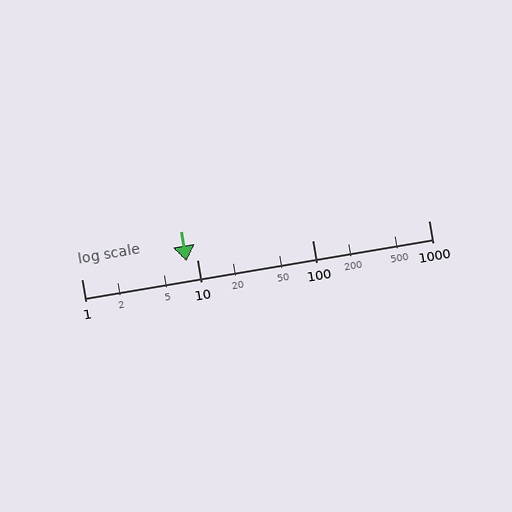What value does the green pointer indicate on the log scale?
The pointer indicates approximately 8.1.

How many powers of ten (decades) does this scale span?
The scale spans 3 decades, from 1 to 1000.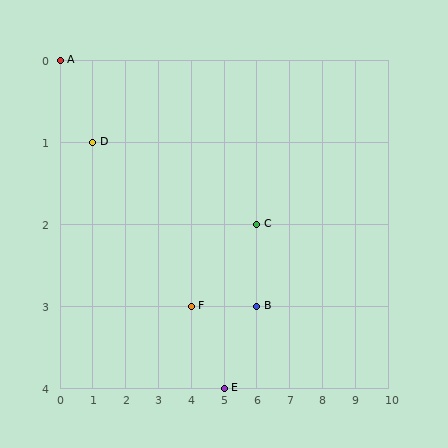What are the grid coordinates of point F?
Point F is at grid coordinates (4, 3).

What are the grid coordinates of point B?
Point B is at grid coordinates (6, 3).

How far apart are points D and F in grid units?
Points D and F are 3 columns and 2 rows apart (about 3.6 grid units diagonally).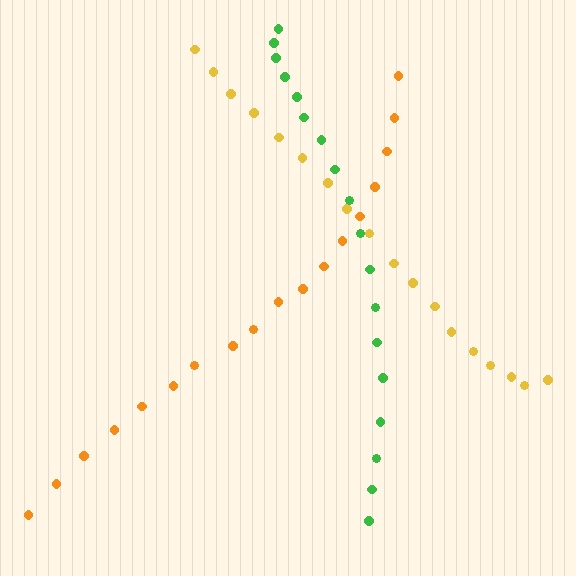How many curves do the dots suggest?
There are 3 distinct paths.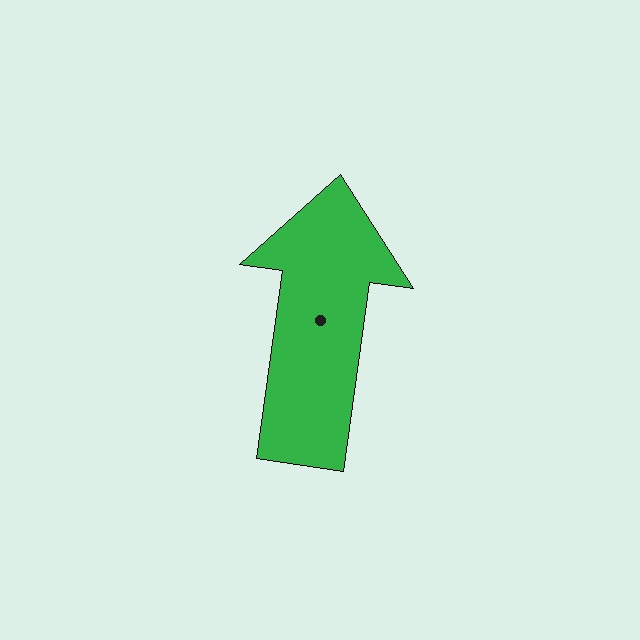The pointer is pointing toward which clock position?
Roughly 12 o'clock.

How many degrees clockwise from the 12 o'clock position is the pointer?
Approximately 8 degrees.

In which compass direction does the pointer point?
North.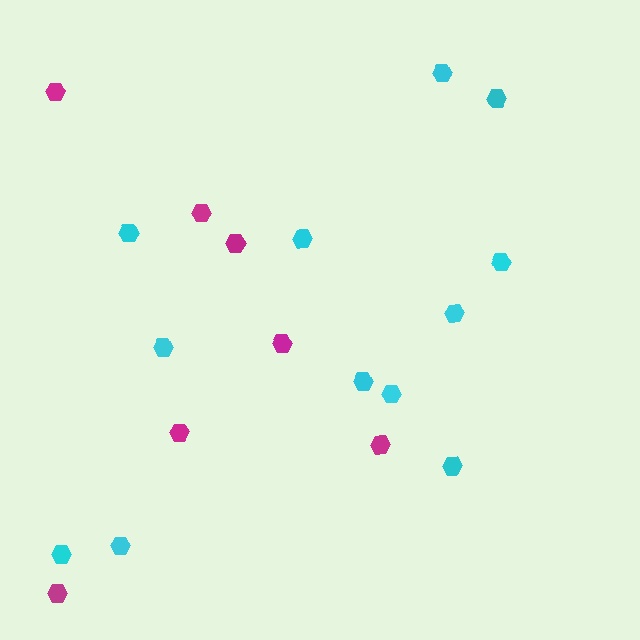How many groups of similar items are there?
There are 2 groups: one group of magenta hexagons (7) and one group of cyan hexagons (12).